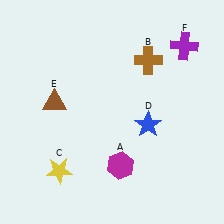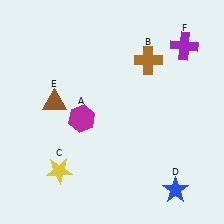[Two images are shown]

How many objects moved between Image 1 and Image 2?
2 objects moved between the two images.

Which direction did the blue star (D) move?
The blue star (D) moved down.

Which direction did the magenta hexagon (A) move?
The magenta hexagon (A) moved up.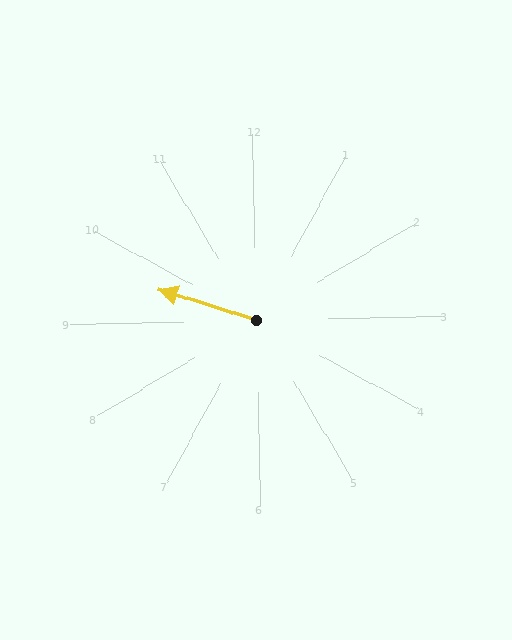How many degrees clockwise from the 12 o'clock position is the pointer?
Approximately 289 degrees.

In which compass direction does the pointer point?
West.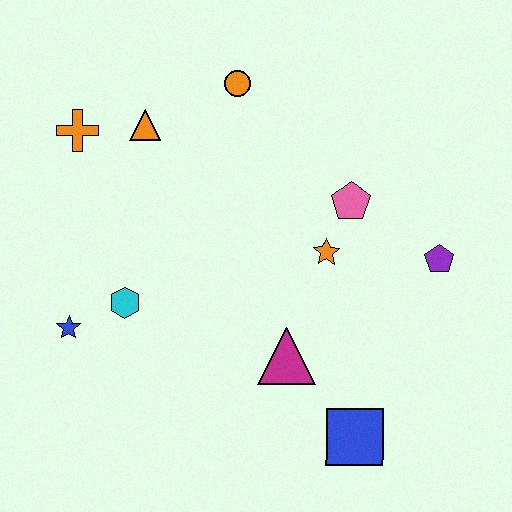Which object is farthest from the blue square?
The orange cross is farthest from the blue square.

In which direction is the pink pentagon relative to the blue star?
The pink pentagon is to the right of the blue star.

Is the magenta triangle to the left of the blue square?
Yes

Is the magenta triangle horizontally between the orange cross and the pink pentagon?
Yes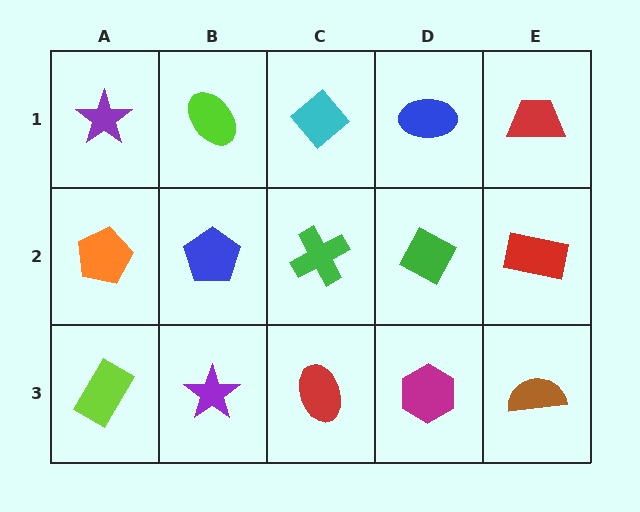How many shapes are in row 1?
5 shapes.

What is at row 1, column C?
A cyan diamond.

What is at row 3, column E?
A brown semicircle.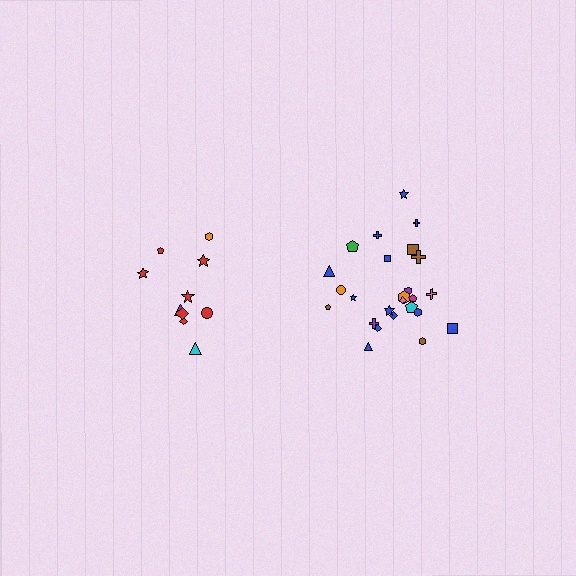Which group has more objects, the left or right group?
The right group.